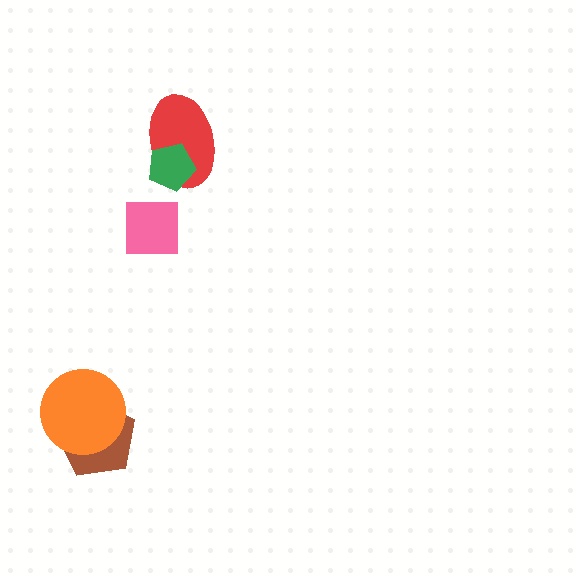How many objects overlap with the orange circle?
1 object overlaps with the orange circle.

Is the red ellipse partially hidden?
Yes, it is partially covered by another shape.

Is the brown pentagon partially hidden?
Yes, it is partially covered by another shape.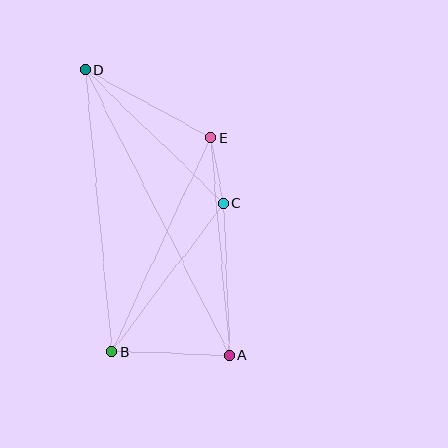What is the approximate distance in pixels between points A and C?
The distance between A and C is approximately 152 pixels.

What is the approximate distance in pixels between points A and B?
The distance between A and B is approximately 117 pixels.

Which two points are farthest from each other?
Points A and D are farthest from each other.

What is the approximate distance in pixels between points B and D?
The distance between B and D is approximately 282 pixels.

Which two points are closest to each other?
Points C and E are closest to each other.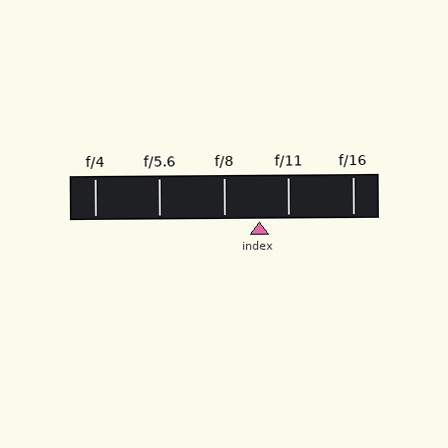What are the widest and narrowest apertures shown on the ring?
The widest aperture shown is f/4 and the narrowest is f/16.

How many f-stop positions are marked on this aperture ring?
There are 5 f-stop positions marked.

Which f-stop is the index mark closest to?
The index mark is closest to f/11.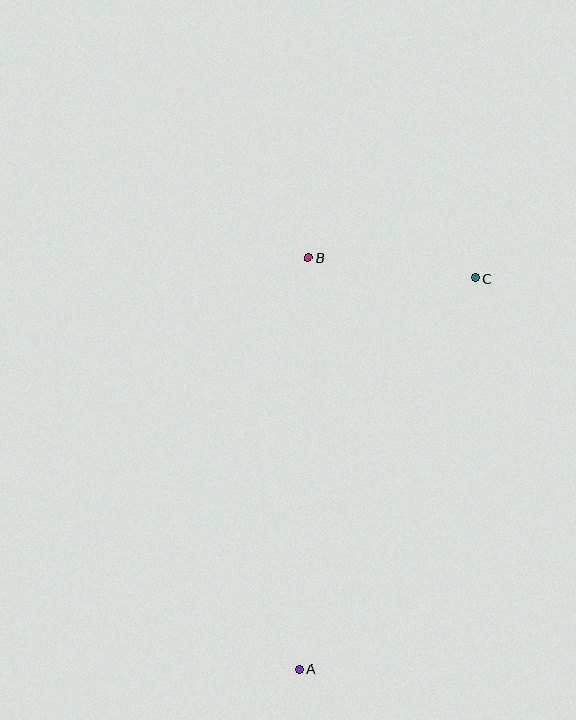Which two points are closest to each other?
Points B and C are closest to each other.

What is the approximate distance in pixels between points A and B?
The distance between A and B is approximately 412 pixels.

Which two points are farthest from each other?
Points A and C are farthest from each other.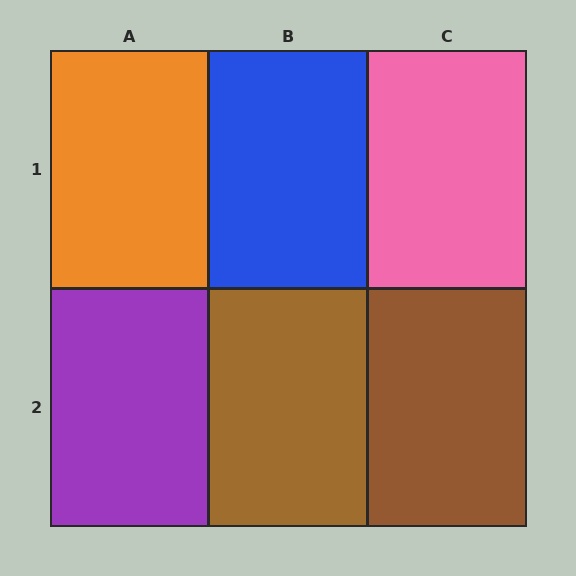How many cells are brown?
2 cells are brown.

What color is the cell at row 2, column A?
Purple.